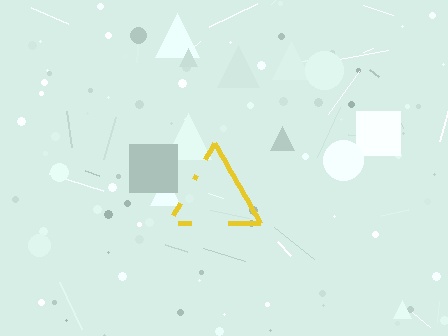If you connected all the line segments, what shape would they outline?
They would outline a triangle.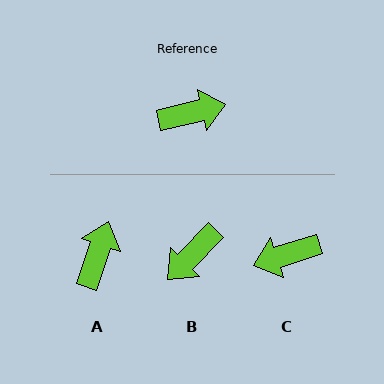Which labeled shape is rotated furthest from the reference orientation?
C, about 176 degrees away.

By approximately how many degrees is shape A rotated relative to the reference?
Approximately 57 degrees counter-clockwise.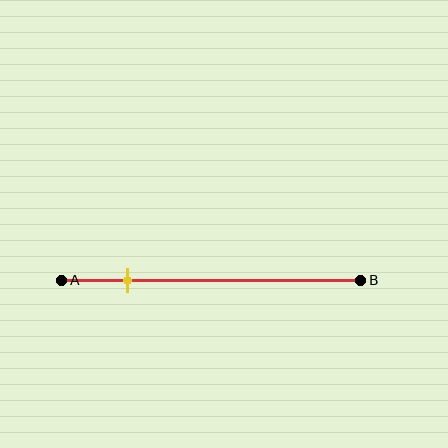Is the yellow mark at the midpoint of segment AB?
No, the mark is at about 20% from A, not at the 50% midpoint.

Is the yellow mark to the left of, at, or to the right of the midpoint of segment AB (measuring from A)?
The yellow mark is to the left of the midpoint of segment AB.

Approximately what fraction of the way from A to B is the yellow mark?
The yellow mark is approximately 20% of the way from A to B.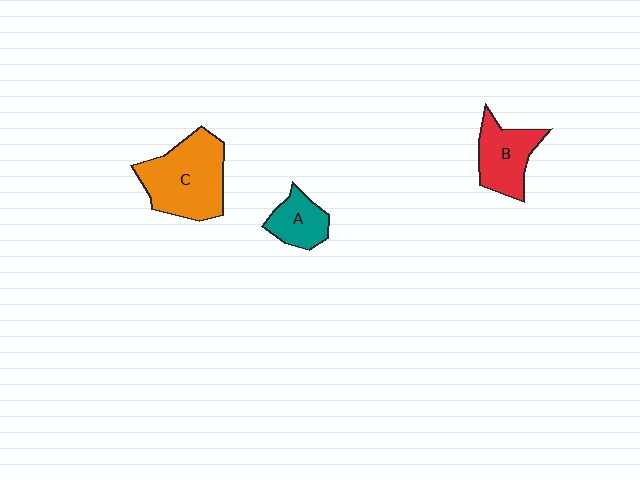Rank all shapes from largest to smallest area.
From largest to smallest: C (orange), B (red), A (teal).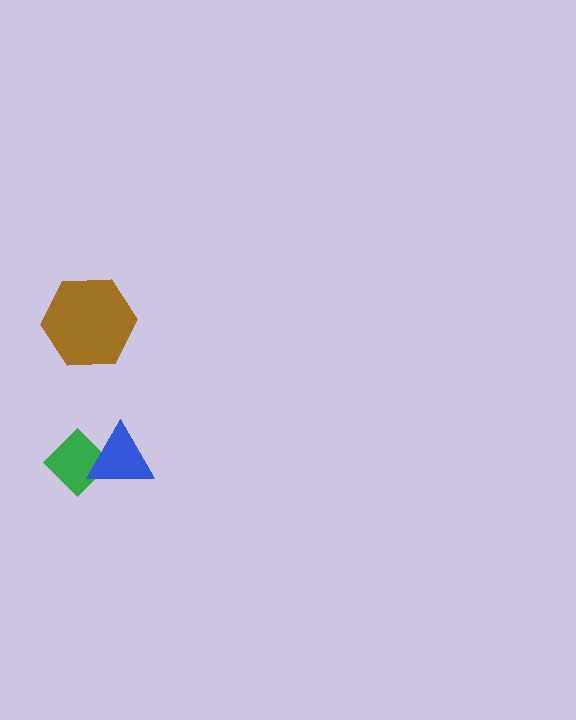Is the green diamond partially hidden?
Yes, it is partially covered by another shape.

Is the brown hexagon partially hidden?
No, no other shape covers it.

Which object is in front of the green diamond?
The blue triangle is in front of the green diamond.